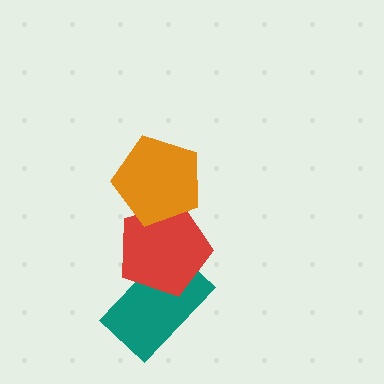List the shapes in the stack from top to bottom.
From top to bottom: the orange pentagon, the red pentagon, the teal rectangle.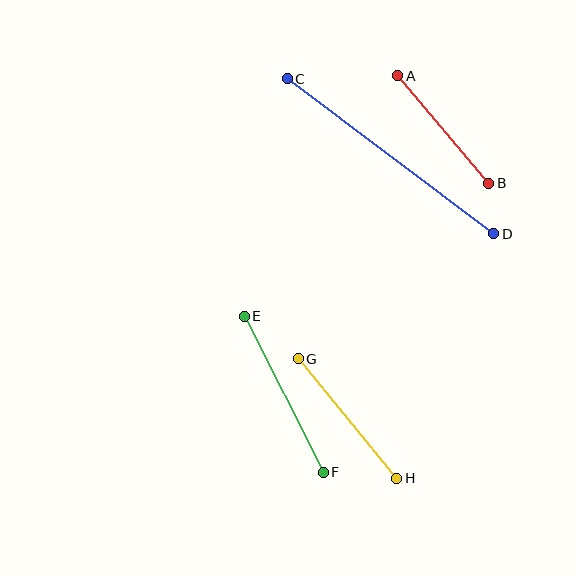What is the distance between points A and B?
The distance is approximately 141 pixels.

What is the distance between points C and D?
The distance is approximately 258 pixels.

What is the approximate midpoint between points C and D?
The midpoint is at approximately (390, 156) pixels.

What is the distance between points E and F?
The distance is approximately 175 pixels.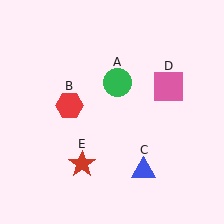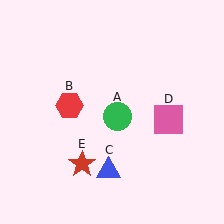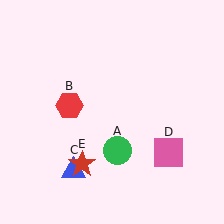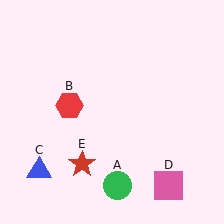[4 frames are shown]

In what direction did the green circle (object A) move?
The green circle (object A) moved down.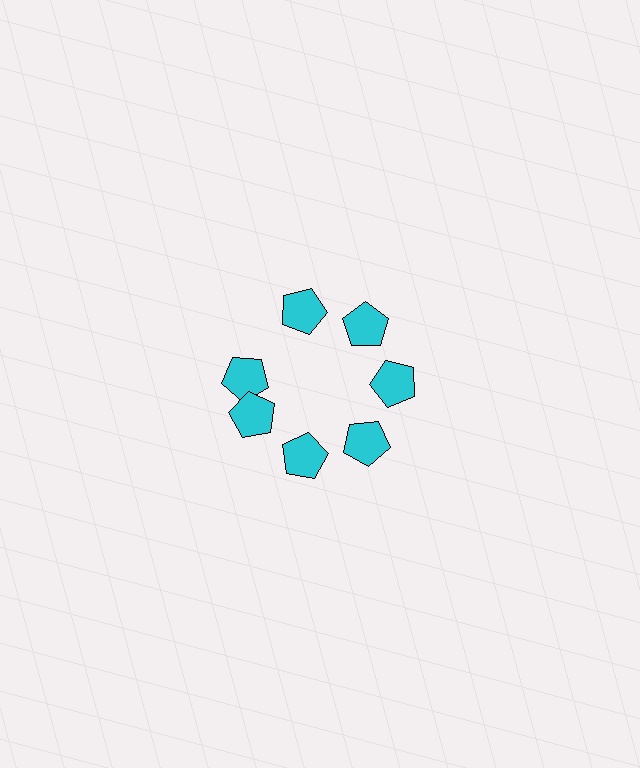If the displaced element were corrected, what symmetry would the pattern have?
It would have 7-fold rotational symmetry — the pattern would map onto itself every 51 degrees.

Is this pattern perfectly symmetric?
No. The 7 cyan pentagons are arranged in a ring, but one element near the 10 o'clock position is rotated out of alignment along the ring, breaking the 7-fold rotational symmetry.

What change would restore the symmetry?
The symmetry would be restored by rotating it back into even spacing with its neighbors so that all 7 pentagons sit at equal angles and equal distance from the center.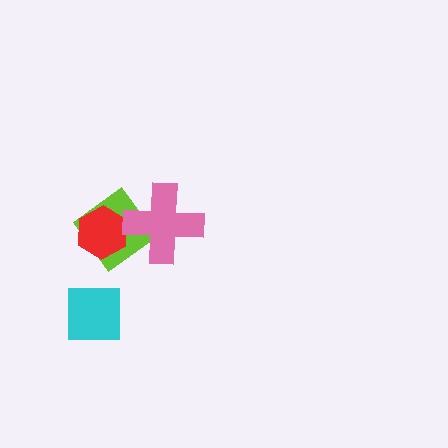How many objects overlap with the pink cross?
1 object overlaps with the pink cross.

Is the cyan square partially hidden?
No, no other shape covers it.